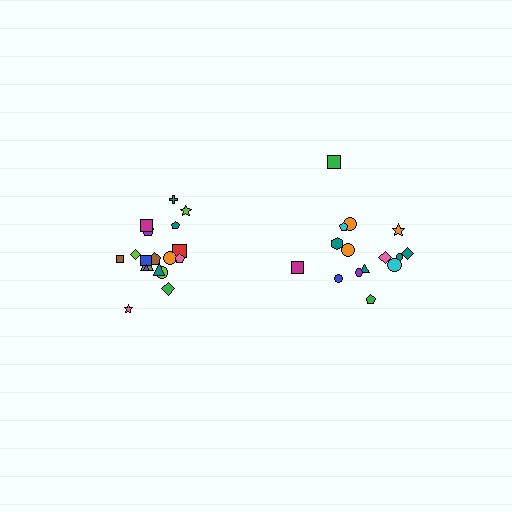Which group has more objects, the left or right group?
The left group.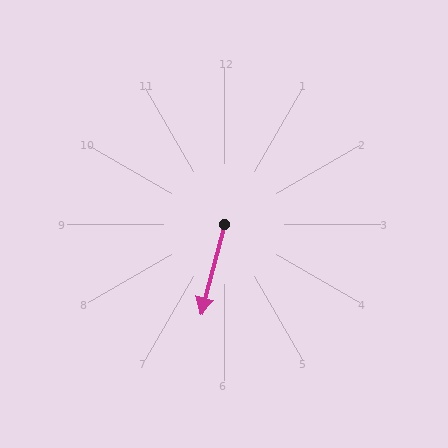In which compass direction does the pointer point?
South.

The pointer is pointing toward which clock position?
Roughly 6 o'clock.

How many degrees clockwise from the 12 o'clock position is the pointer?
Approximately 195 degrees.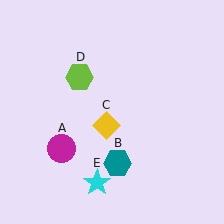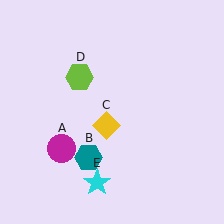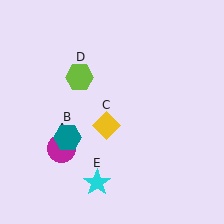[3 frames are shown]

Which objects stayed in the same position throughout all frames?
Magenta circle (object A) and yellow diamond (object C) and lime hexagon (object D) and cyan star (object E) remained stationary.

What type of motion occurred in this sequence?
The teal hexagon (object B) rotated clockwise around the center of the scene.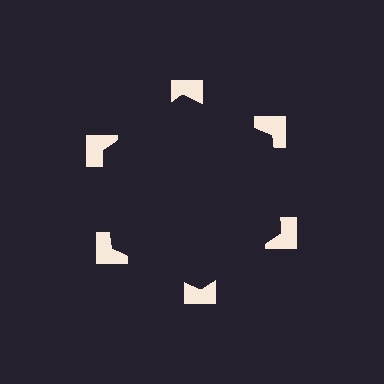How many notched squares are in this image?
There are 6 — one at each vertex of the illusory hexagon.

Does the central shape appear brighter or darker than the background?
It typically appears slightly darker than the background, even though no actual brightness change is drawn.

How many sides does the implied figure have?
6 sides.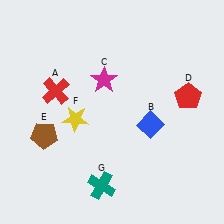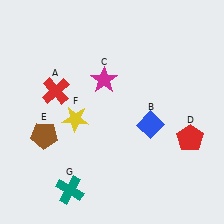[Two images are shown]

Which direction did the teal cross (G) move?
The teal cross (G) moved left.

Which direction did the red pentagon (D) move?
The red pentagon (D) moved down.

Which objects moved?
The objects that moved are: the red pentagon (D), the teal cross (G).